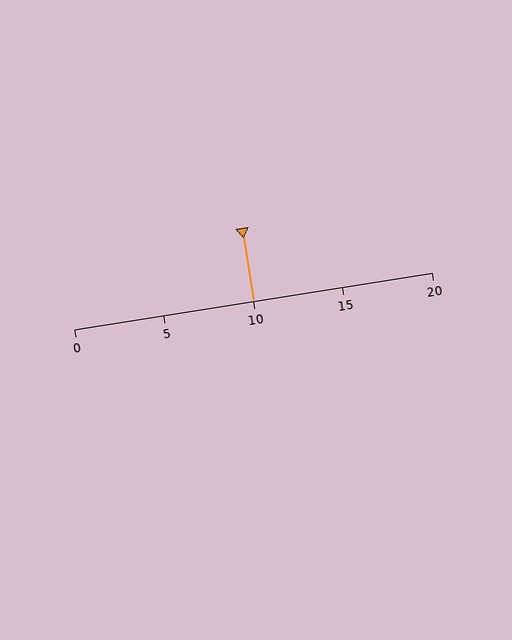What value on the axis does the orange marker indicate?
The marker indicates approximately 10.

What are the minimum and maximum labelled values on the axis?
The axis runs from 0 to 20.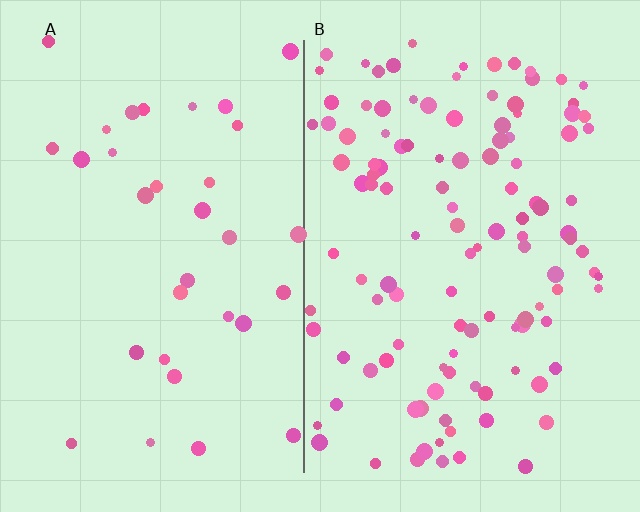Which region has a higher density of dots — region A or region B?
B (the right).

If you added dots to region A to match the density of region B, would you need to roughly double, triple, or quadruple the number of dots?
Approximately triple.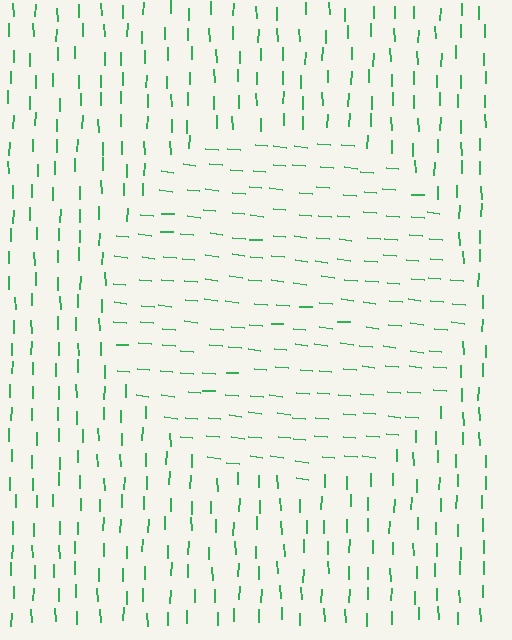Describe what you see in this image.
The image is filled with small green line segments. A circle region in the image has lines oriented differently from the surrounding lines, creating a visible texture boundary.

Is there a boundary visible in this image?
Yes, there is a texture boundary formed by a change in line orientation.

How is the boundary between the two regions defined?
The boundary is defined purely by a change in line orientation (approximately 84 degrees difference). All lines are the same color and thickness.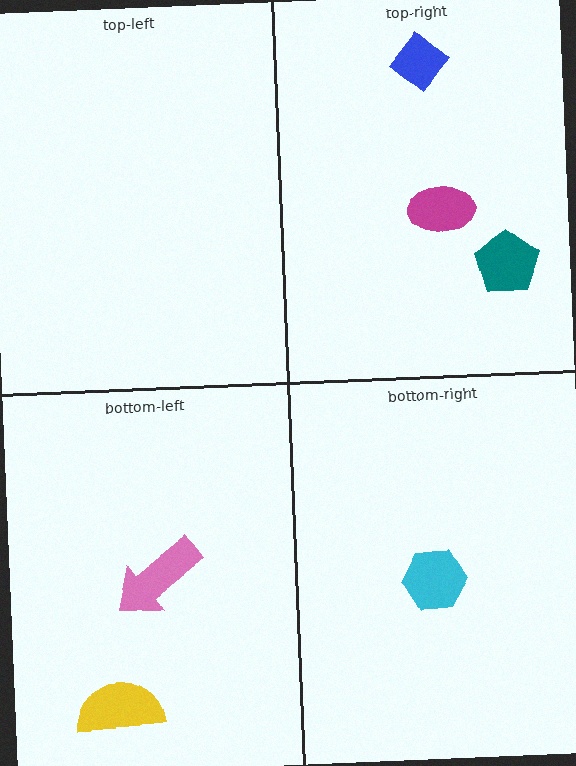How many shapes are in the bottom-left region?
2.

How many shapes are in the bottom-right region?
1.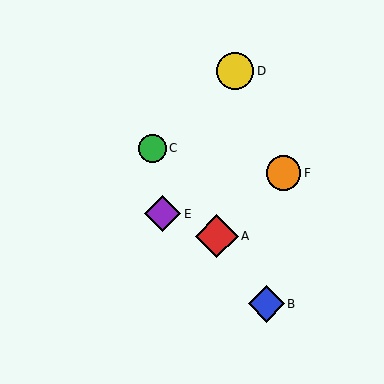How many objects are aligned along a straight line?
3 objects (A, B, C) are aligned along a straight line.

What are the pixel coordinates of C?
Object C is at (152, 148).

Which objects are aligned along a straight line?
Objects A, B, C are aligned along a straight line.